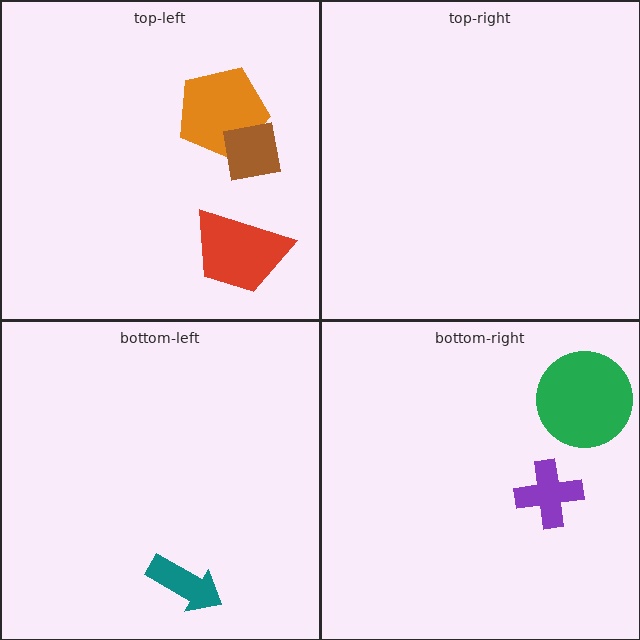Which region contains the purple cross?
The bottom-right region.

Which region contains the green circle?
The bottom-right region.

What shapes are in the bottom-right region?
The purple cross, the green circle.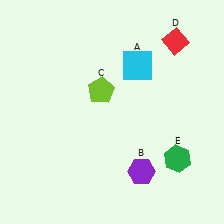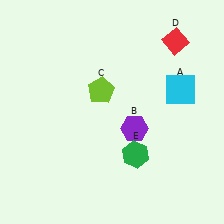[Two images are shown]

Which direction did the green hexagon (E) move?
The green hexagon (E) moved left.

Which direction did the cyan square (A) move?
The cyan square (A) moved right.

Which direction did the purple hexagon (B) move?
The purple hexagon (B) moved up.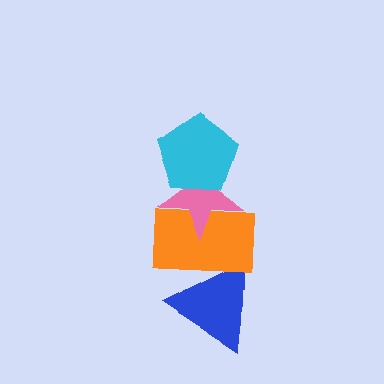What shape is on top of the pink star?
The cyan pentagon is on top of the pink star.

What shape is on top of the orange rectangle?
The pink star is on top of the orange rectangle.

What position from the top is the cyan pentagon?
The cyan pentagon is 1st from the top.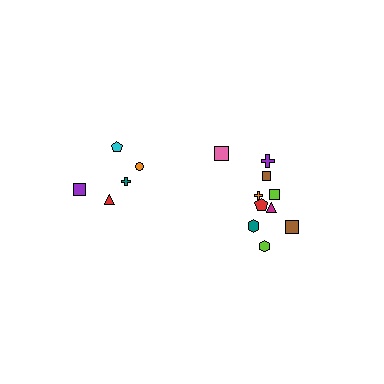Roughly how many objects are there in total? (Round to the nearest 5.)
Roughly 15 objects in total.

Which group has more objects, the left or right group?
The right group.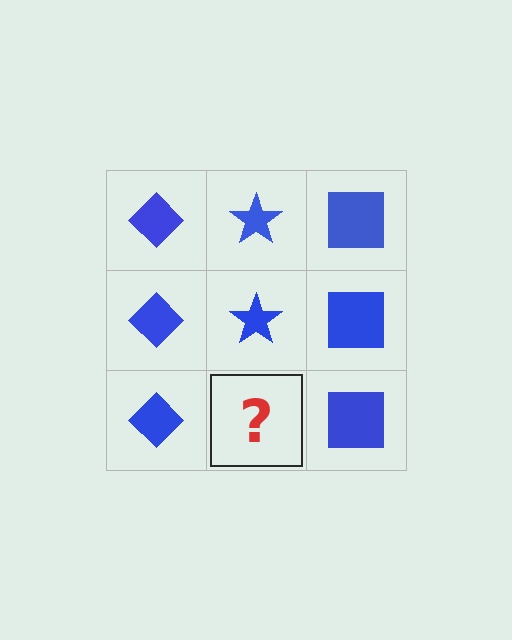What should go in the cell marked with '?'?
The missing cell should contain a blue star.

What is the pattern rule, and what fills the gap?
The rule is that each column has a consistent shape. The gap should be filled with a blue star.